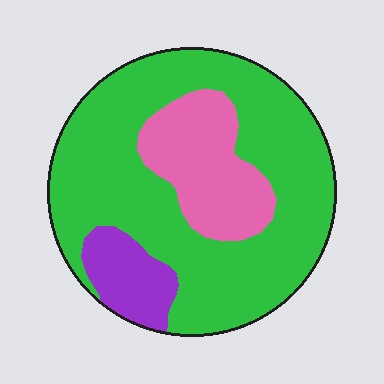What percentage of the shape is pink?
Pink covers 20% of the shape.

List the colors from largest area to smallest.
From largest to smallest: green, pink, purple.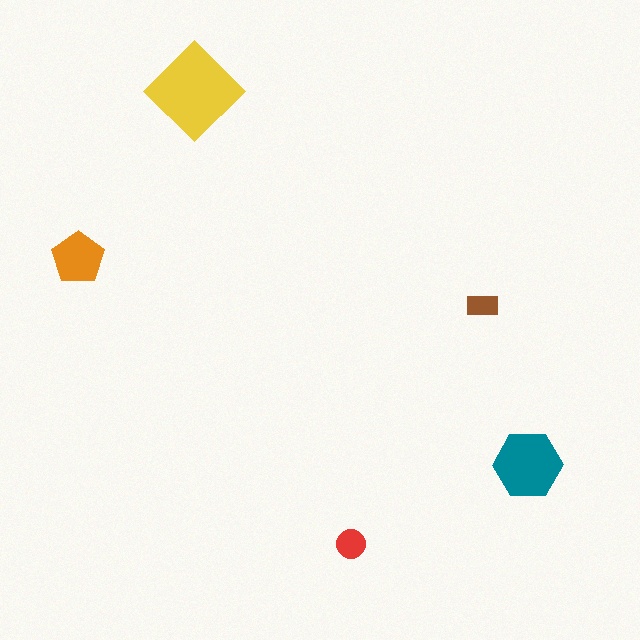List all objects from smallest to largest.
The brown rectangle, the red circle, the orange pentagon, the teal hexagon, the yellow diamond.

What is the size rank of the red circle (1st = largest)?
4th.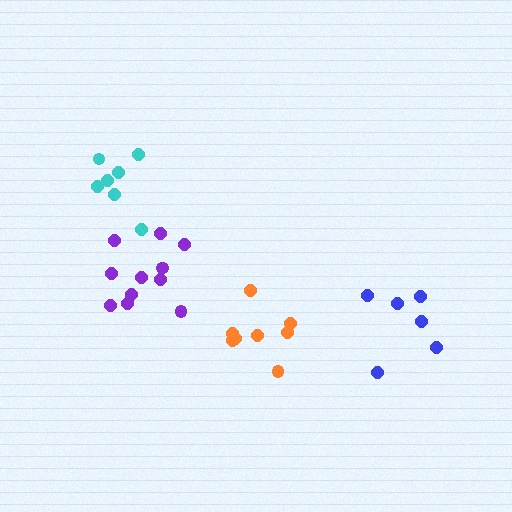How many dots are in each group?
Group 1: 7 dots, Group 2: 11 dots, Group 3: 8 dots, Group 4: 6 dots (32 total).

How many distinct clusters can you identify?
There are 4 distinct clusters.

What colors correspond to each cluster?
The clusters are colored: cyan, purple, orange, blue.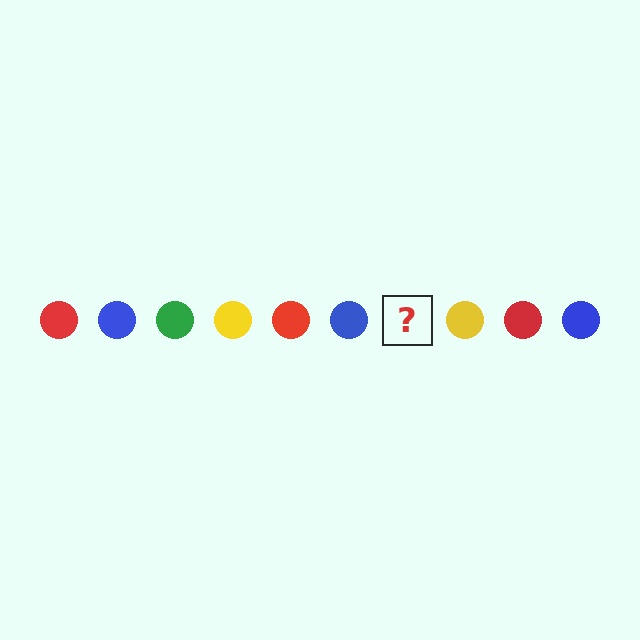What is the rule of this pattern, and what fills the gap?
The rule is that the pattern cycles through red, blue, green, yellow circles. The gap should be filled with a green circle.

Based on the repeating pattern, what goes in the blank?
The blank should be a green circle.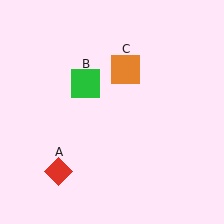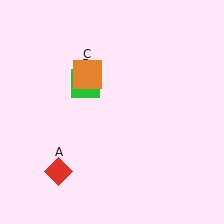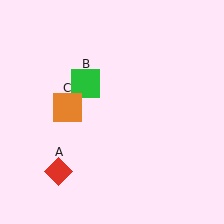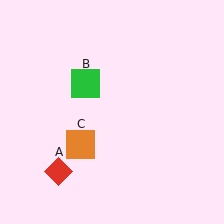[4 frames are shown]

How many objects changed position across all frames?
1 object changed position: orange square (object C).